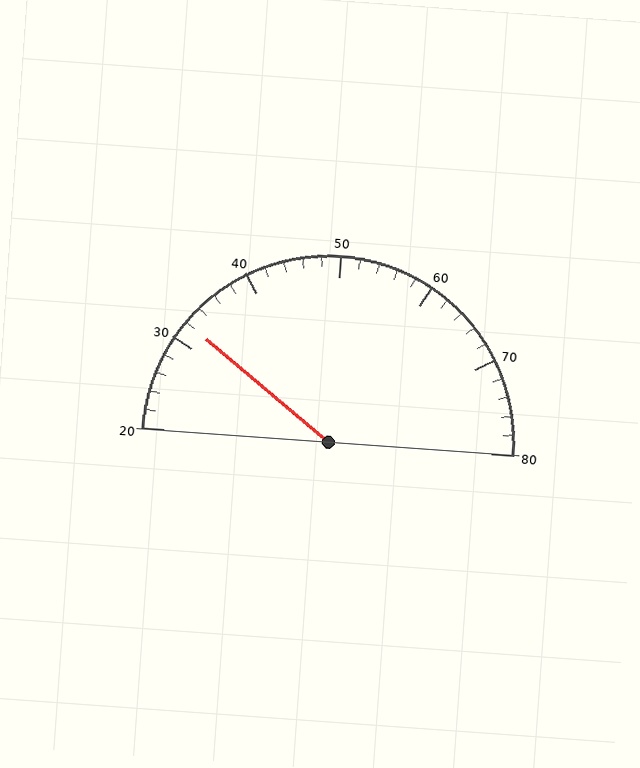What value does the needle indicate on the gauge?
The needle indicates approximately 32.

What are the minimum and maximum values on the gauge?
The gauge ranges from 20 to 80.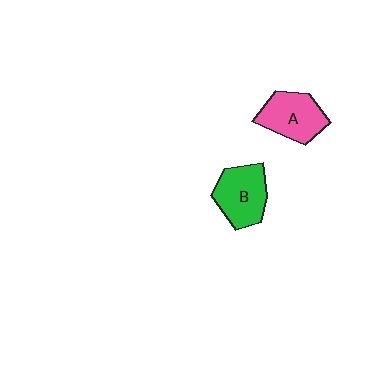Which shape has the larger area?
Shape B (green).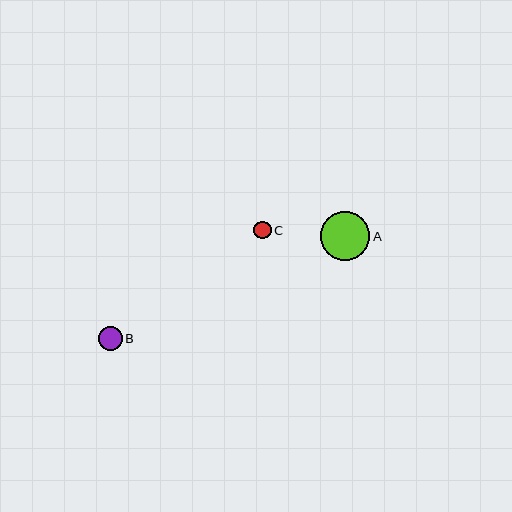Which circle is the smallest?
Circle C is the smallest with a size of approximately 18 pixels.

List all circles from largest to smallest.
From largest to smallest: A, B, C.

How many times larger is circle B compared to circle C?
Circle B is approximately 1.3 times the size of circle C.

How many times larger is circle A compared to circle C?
Circle A is approximately 2.7 times the size of circle C.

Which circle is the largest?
Circle A is the largest with a size of approximately 49 pixels.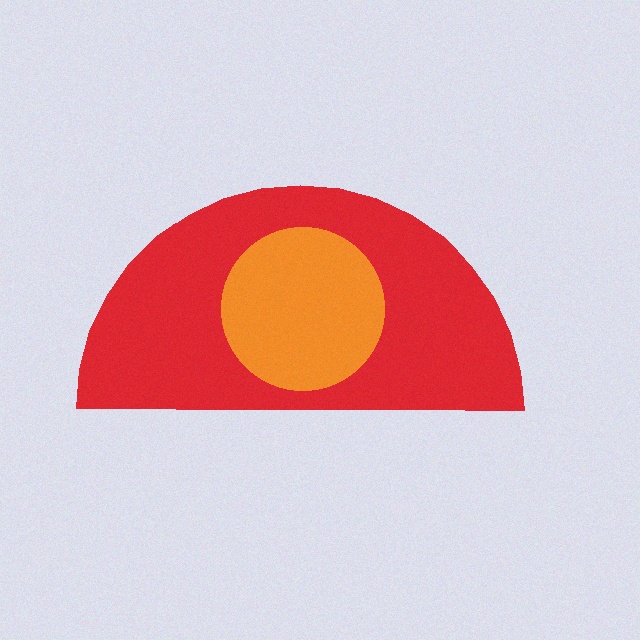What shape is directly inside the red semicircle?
The orange circle.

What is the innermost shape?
The orange circle.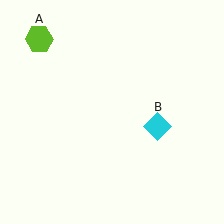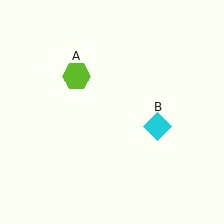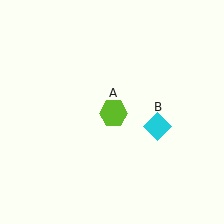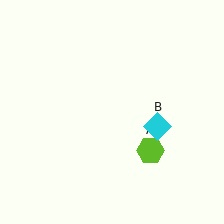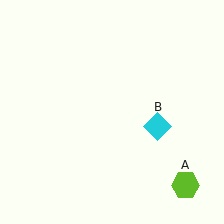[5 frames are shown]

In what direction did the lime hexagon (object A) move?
The lime hexagon (object A) moved down and to the right.